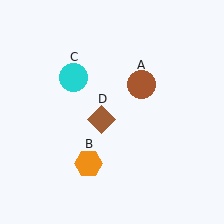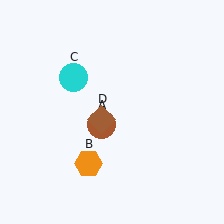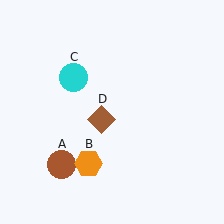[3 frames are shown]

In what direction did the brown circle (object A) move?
The brown circle (object A) moved down and to the left.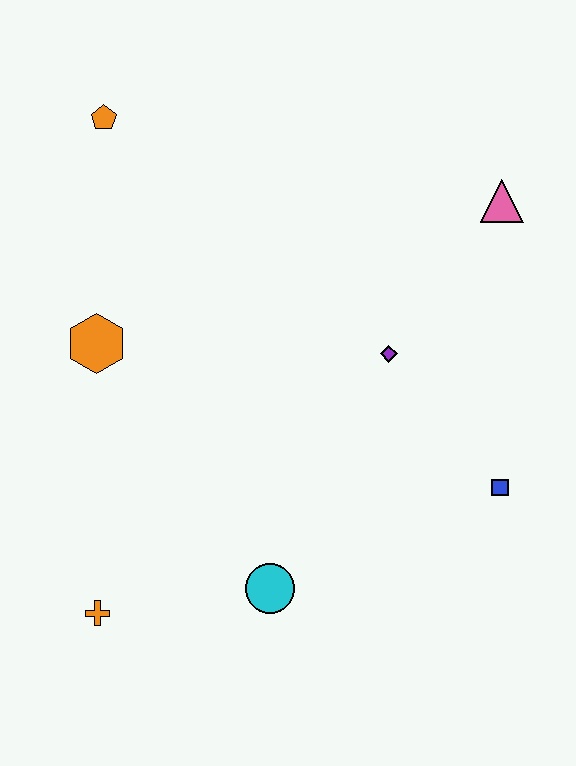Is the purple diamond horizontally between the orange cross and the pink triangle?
Yes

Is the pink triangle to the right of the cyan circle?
Yes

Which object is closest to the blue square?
The purple diamond is closest to the blue square.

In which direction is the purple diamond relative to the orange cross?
The purple diamond is to the right of the orange cross.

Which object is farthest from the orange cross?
The pink triangle is farthest from the orange cross.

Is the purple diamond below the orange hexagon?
Yes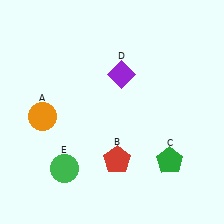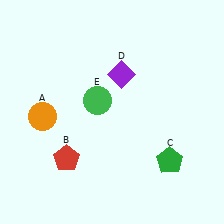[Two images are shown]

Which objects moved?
The objects that moved are: the red pentagon (B), the green circle (E).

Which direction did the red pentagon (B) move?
The red pentagon (B) moved left.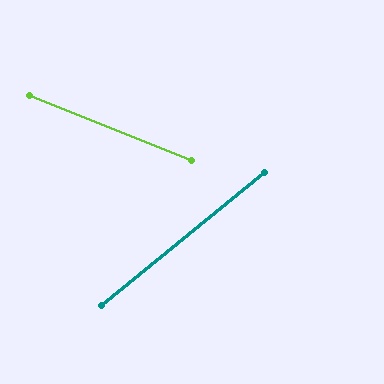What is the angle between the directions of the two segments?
Approximately 61 degrees.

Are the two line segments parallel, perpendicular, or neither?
Neither parallel nor perpendicular — they differ by about 61°.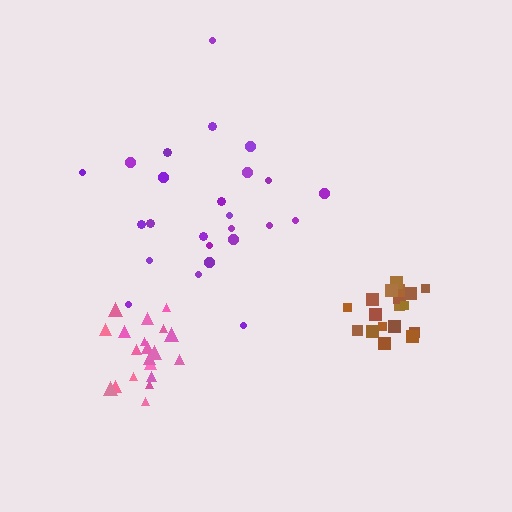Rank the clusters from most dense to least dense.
brown, pink, purple.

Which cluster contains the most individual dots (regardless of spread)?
Purple (25).